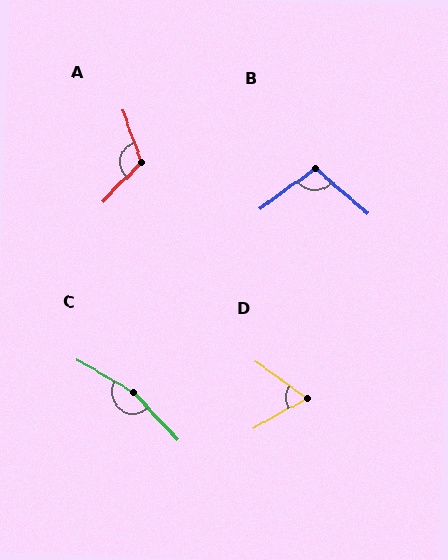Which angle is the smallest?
D, at approximately 65 degrees.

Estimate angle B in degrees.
Approximately 104 degrees.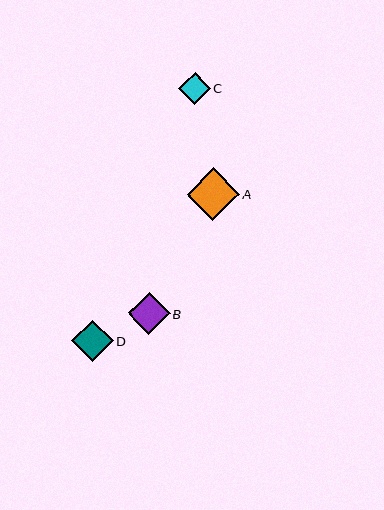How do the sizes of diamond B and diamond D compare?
Diamond B and diamond D are approximately the same size.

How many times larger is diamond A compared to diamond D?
Diamond A is approximately 1.3 times the size of diamond D.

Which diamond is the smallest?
Diamond C is the smallest with a size of approximately 31 pixels.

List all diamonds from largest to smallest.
From largest to smallest: A, B, D, C.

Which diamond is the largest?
Diamond A is the largest with a size of approximately 53 pixels.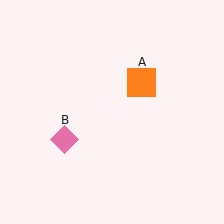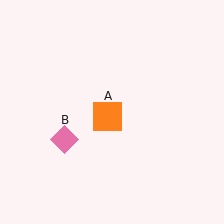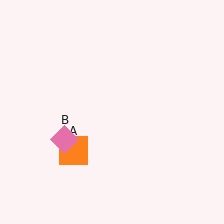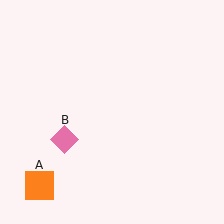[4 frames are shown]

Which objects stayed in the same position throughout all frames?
Pink diamond (object B) remained stationary.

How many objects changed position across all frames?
1 object changed position: orange square (object A).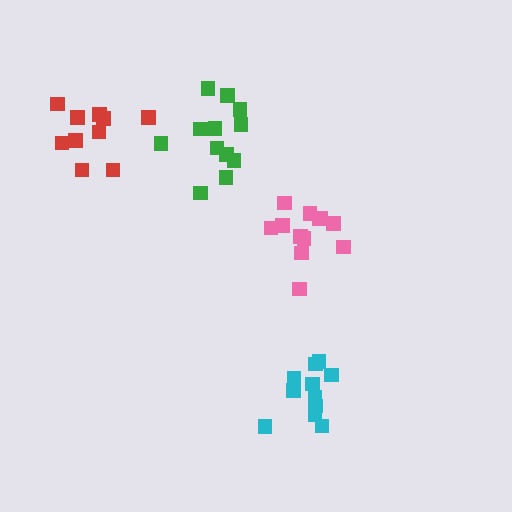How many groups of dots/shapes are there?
There are 4 groups.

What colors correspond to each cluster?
The clusters are colored: green, pink, red, cyan.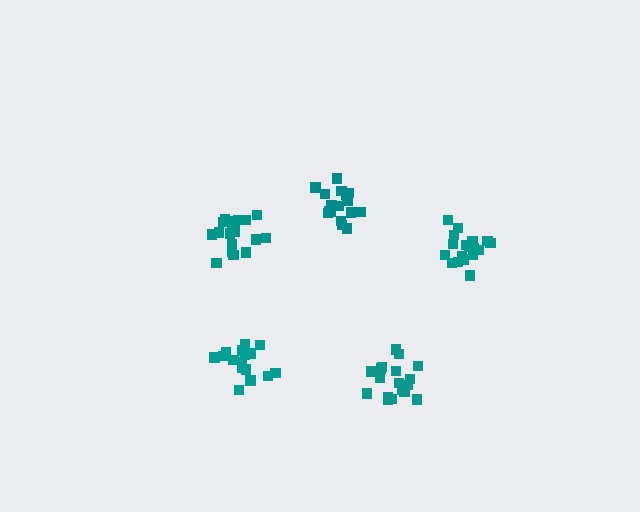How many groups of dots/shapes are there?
There are 5 groups.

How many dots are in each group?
Group 1: 18 dots, Group 2: 18 dots, Group 3: 17 dots, Group 4: 18 dots, Group 5: 20 dots (91 total).